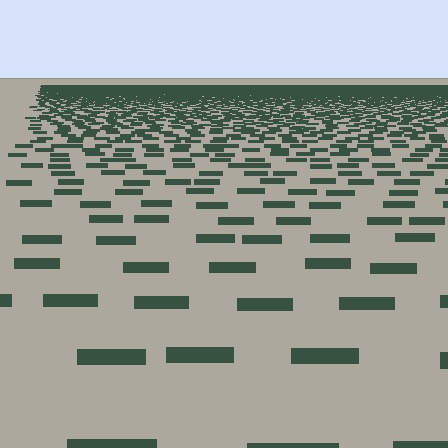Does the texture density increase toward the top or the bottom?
Density increases toward the top.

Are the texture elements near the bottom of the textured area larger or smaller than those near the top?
Larger. Near the bottom, elements are closer to the viewer and appear at a bigger on-screen size.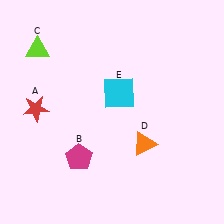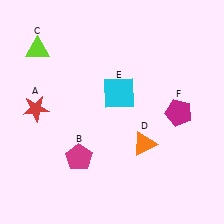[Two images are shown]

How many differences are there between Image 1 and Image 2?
There is 1 difference between the two images.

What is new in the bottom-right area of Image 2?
A magenta pentagon (F) was added in the bottom-right area of Image 2.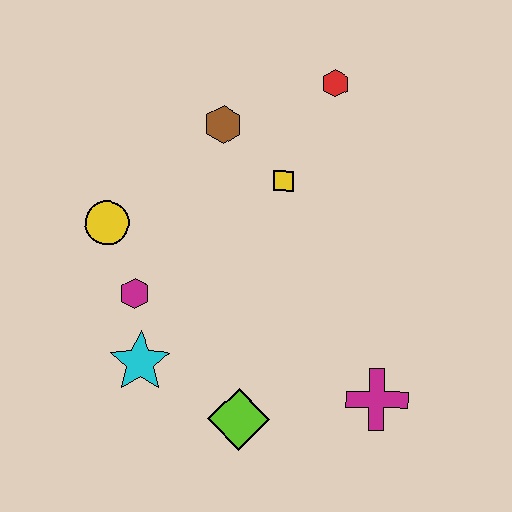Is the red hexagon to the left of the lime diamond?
No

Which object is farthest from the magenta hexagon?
The red hexagon is farthest from the magenta hexagon.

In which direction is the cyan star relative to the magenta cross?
The cyan star is to the left of the magenta cross.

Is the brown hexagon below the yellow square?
No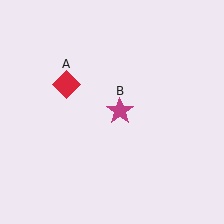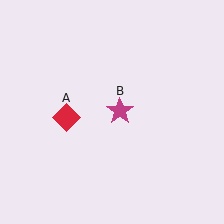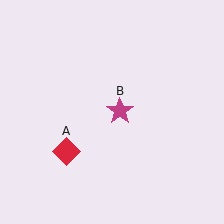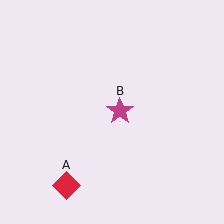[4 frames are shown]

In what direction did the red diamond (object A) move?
The red diamond (object A) moved down.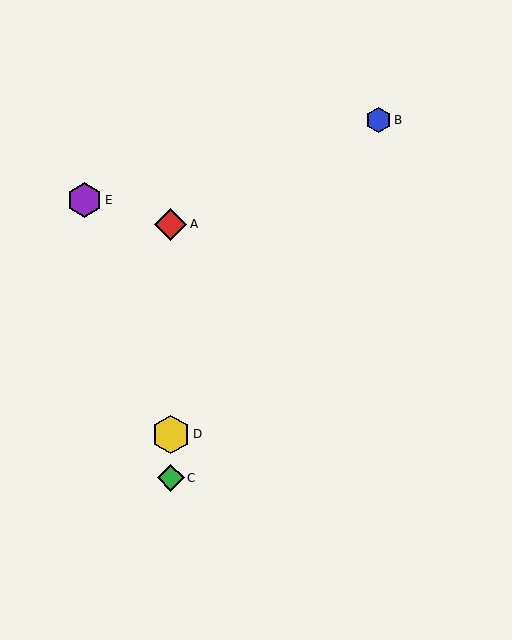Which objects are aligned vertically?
Objects A, C, D are aligned vertically.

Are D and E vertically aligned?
No, D is at x≈171 and E is at x≈85.